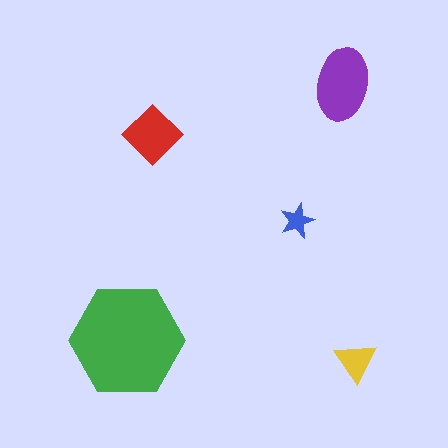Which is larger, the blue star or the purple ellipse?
The purple ellipse.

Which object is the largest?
The green hexagon.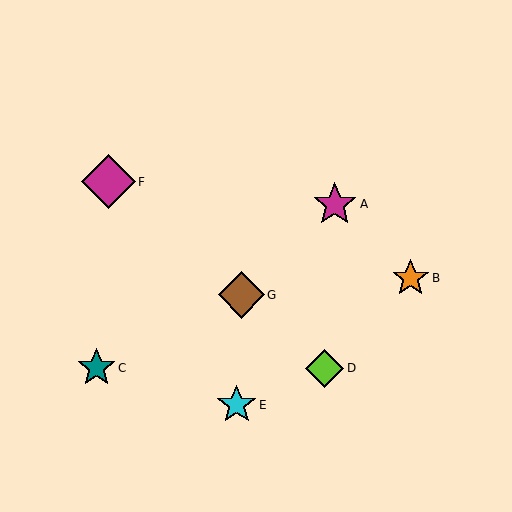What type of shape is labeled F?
Shape F is a magenta diamond.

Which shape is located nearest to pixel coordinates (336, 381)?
The lime diamond (labeled D) at (324, 368) is nearest to that location.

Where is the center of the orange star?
The center of the orange star is at (411, 278).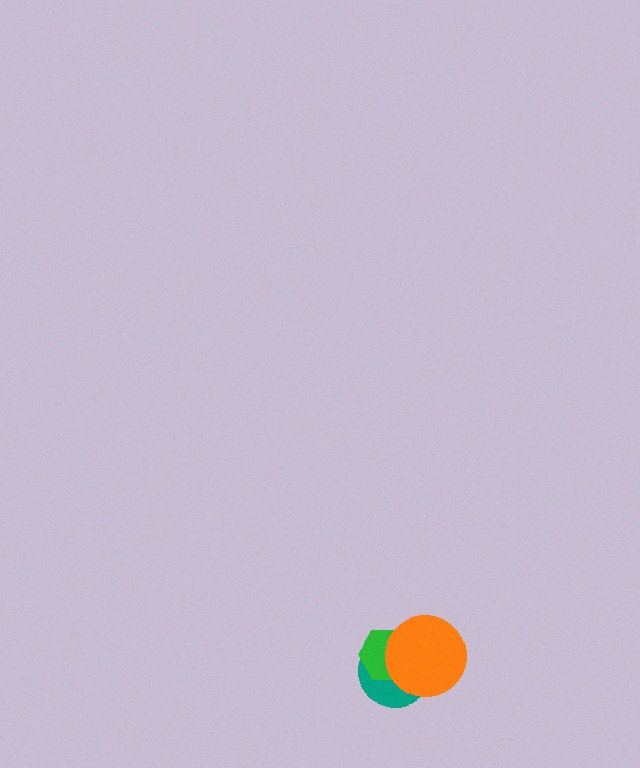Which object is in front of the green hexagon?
The orange circle is in front of the green hexagon.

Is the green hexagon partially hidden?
Yes, it is partially covered by another shape.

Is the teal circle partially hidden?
Yes, it is partially covered by another shape.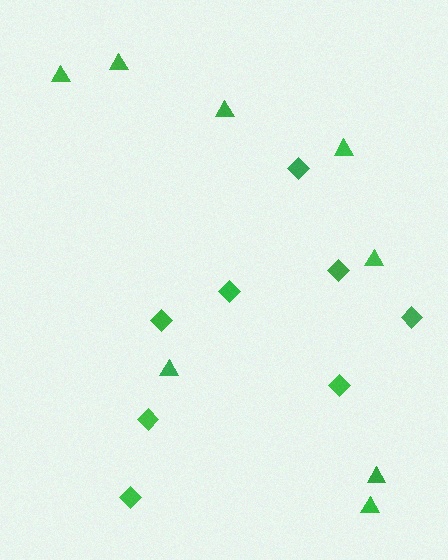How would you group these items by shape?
There are 2 groups: one group of triangles (8) and one group of diamonds (8).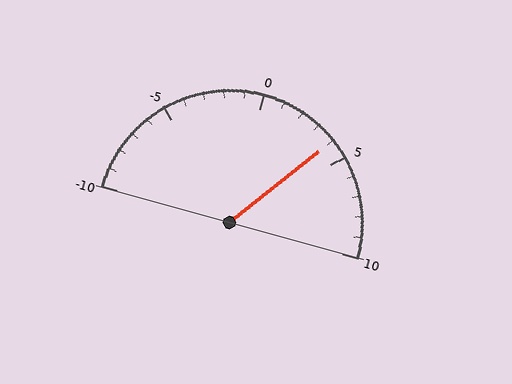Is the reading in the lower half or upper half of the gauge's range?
The reading is in the upper half of the range (-10 to 10).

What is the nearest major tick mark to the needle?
The nearest major tick mark is 5.